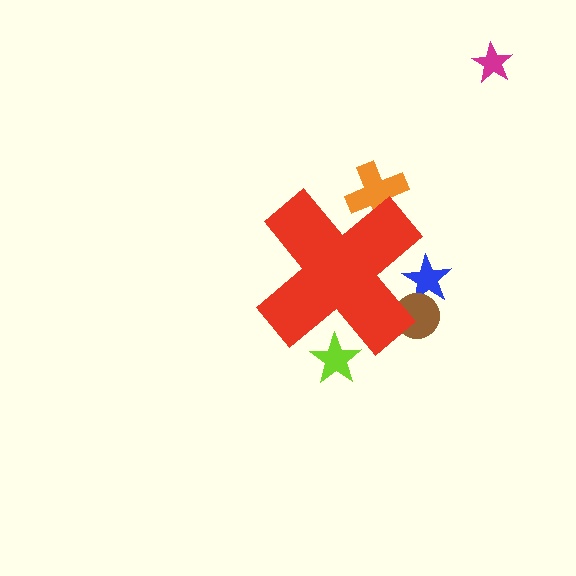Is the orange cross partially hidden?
Yes, the orange cross is partially hidden behind the red cross.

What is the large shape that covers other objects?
A red cross.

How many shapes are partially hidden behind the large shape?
4 shapes are partially hidden.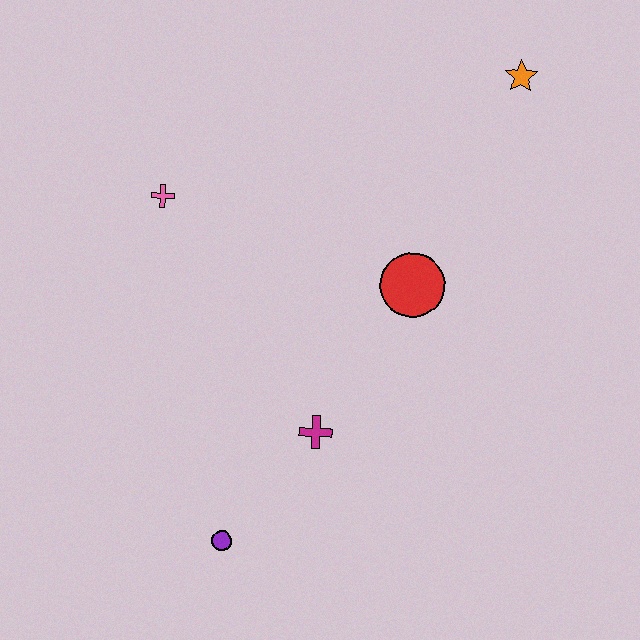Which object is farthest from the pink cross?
The orange star is farthest from the pink cross.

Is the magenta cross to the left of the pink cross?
No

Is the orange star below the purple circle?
No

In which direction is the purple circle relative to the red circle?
The purple circle is below the red circle.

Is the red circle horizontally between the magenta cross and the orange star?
Yes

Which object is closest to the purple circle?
The magenta cross is closest to the purple circle.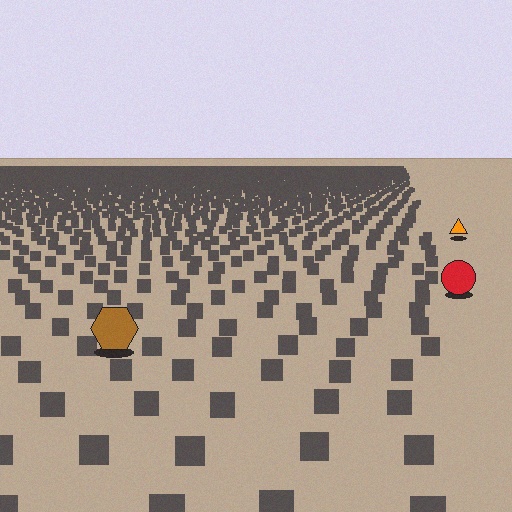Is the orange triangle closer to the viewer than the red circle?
No. The red circle is closer — you can tell from the texture gradient: the ground texture is coarser near it.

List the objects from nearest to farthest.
From nearest to farthest: the brown hexagon, the red circle, the orange triangle.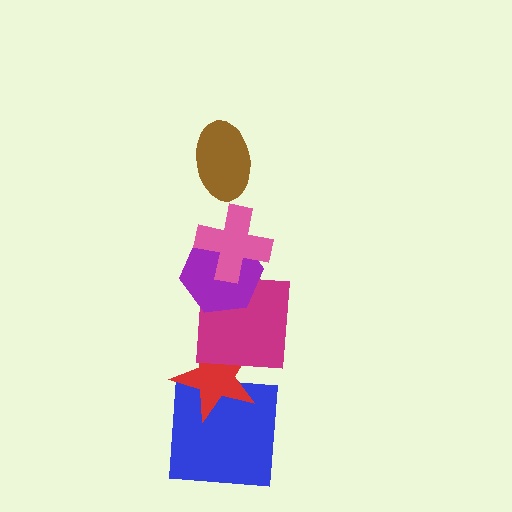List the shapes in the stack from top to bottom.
From top to bottom: the brown ellipse, the pink cross, the purple hexagon, the magenta square, the red star, the blue square.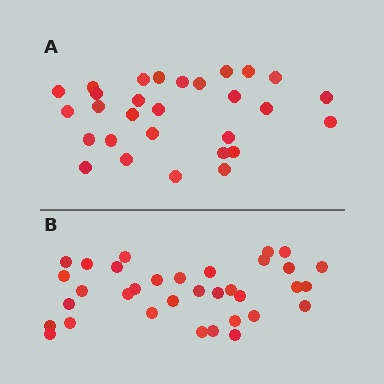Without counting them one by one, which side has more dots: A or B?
Region B (the bottom region) has more dots.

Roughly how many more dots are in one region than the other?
Region B has about 5 more dots than region A.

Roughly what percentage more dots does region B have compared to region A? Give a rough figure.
About 15% more.